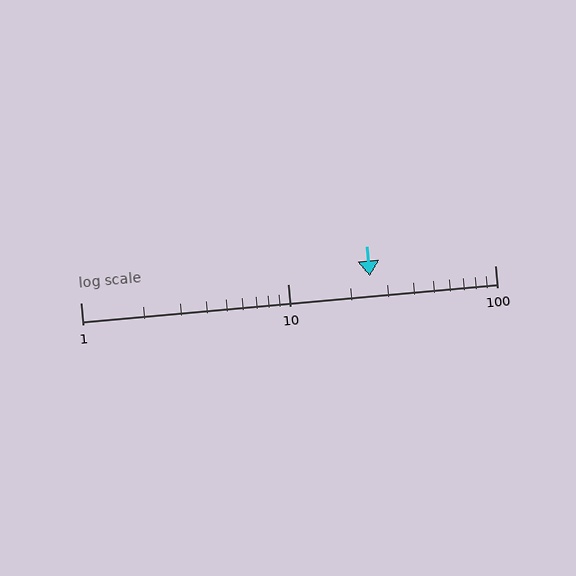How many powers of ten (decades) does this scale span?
The scale spans 2 decades, from 1 to 100.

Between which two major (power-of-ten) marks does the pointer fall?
The pointer is between 10 and 100.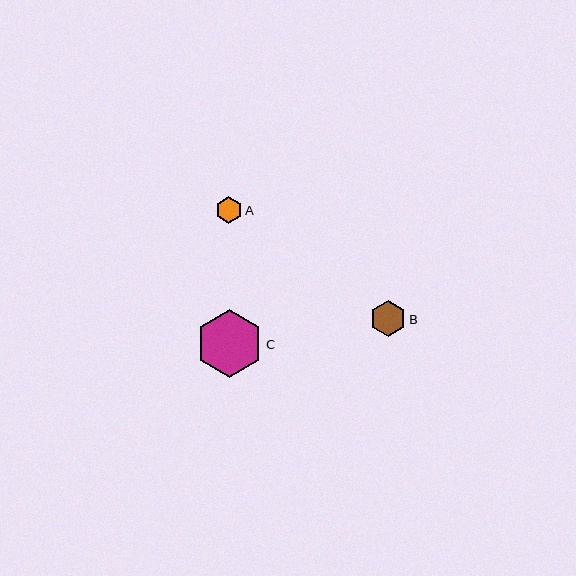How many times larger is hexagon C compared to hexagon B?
Hexagon C is approximately 1.9 times the size of hexagon B.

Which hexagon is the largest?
Hexagon C is the largest with a size of approximately 68 pixels.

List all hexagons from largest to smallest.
From largest to smallest: C, B, A.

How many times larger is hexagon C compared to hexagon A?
Hexagon C is approximately 2.5 times the size of hexagon A.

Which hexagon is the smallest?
Hexagon A is the smallest with a size of approximately 27 pixels.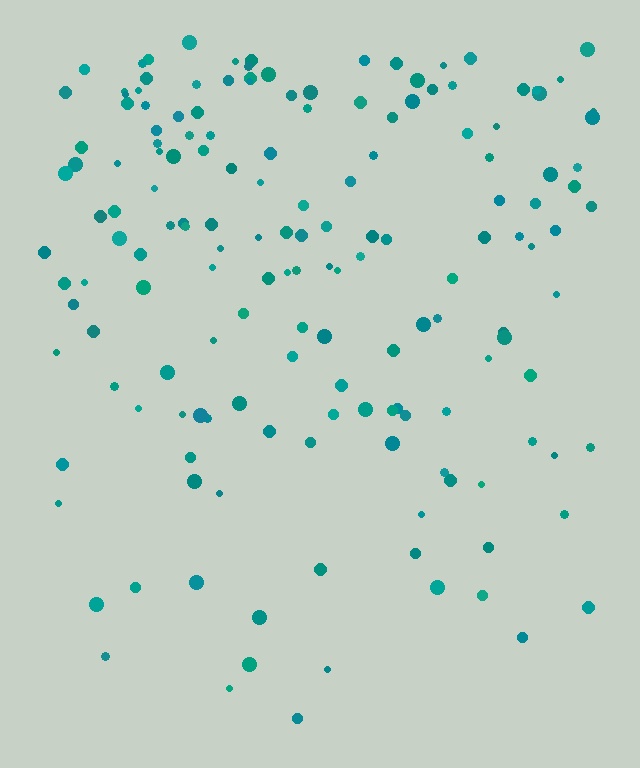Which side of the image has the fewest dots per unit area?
The bottom.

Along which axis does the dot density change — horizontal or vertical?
Vertical.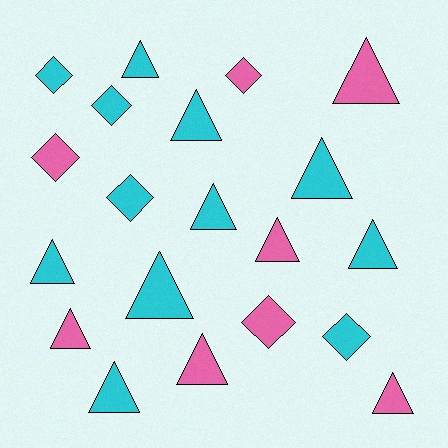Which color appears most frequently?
Cyan, with 12 objects.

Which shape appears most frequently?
Triangle, with 13 objects.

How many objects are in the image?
There are 20 objects.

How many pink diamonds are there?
There are 3 pink diamonds.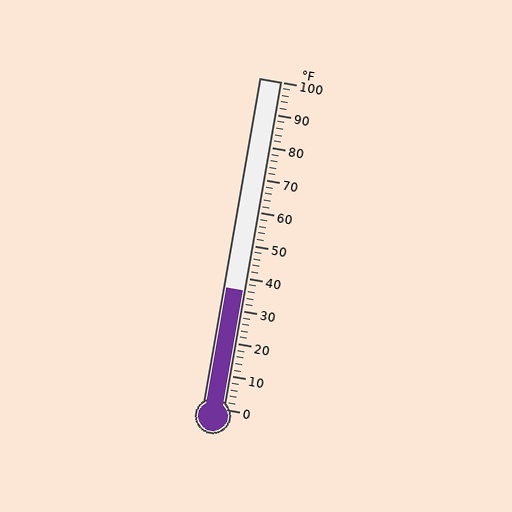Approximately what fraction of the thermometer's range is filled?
The thermometer is filled to approximately 35% of its range.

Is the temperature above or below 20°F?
The temperature is above 20°F.